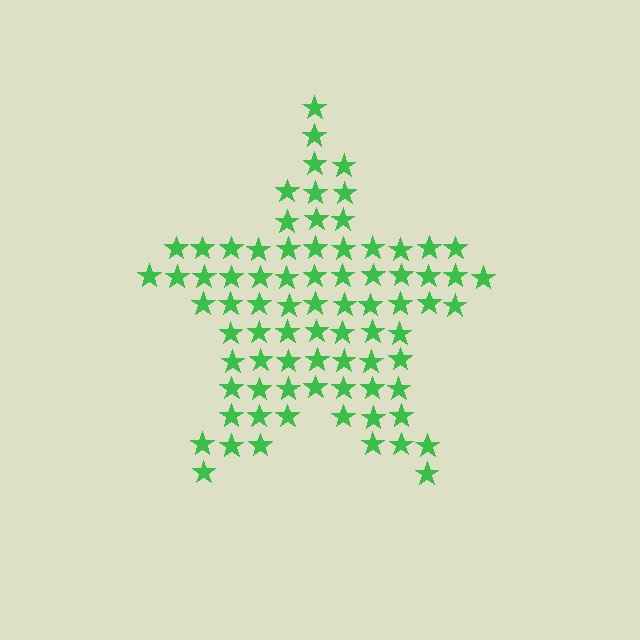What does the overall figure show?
The overall figure shows a star.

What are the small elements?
The small elements are stars.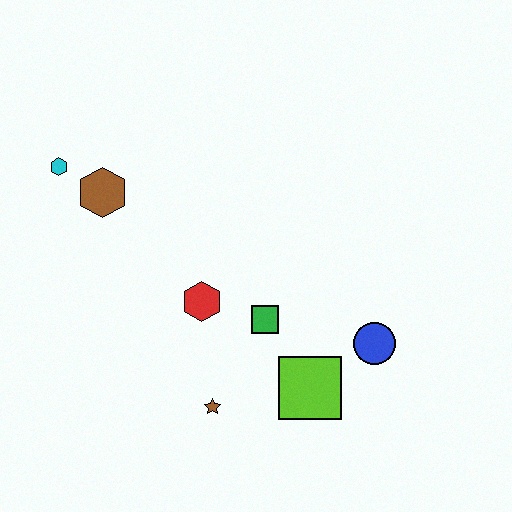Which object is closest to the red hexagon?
The green square is closest to the red hexagon.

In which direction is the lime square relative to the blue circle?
The lime square is to the left of the blue circle.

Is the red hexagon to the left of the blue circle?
Yes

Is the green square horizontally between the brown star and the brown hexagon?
No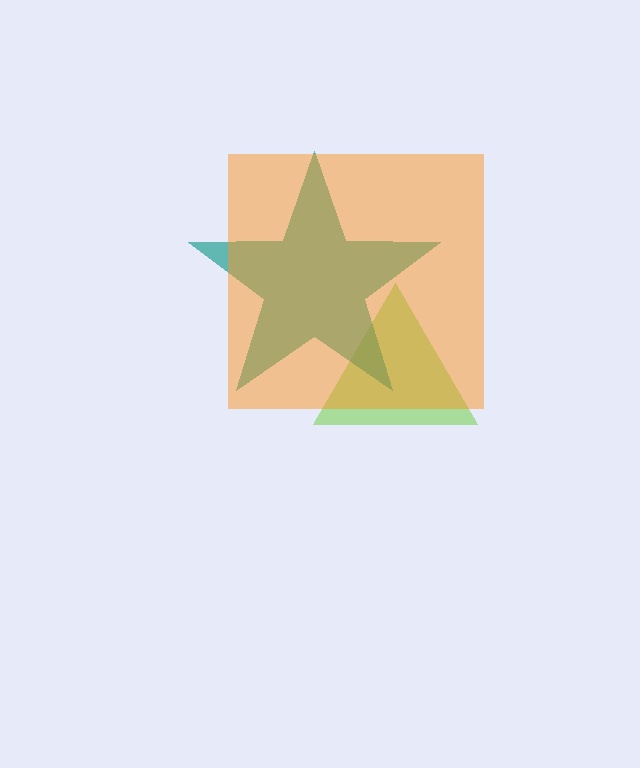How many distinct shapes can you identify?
There are 3 distinct shapes: a lime triangle, a teal star, an orange square.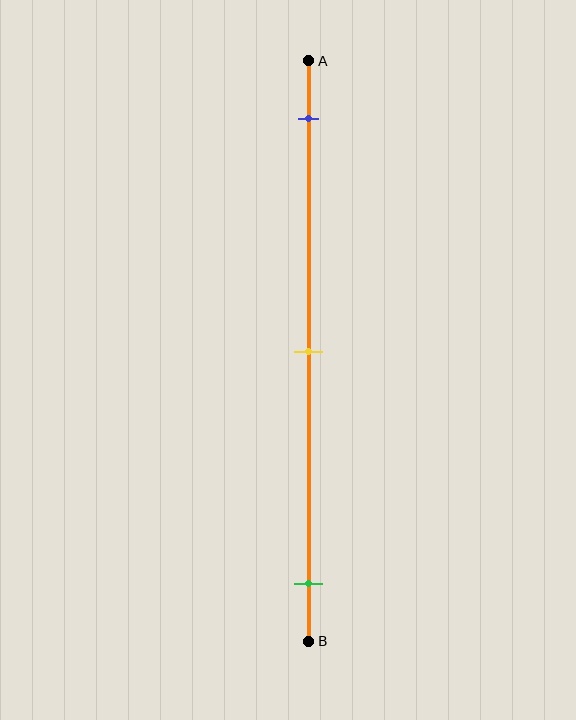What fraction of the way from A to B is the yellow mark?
The yellow mark is approximately 50% (0.5) of the way from A to B.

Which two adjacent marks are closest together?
The blue and yellow marks are the closest adjacent pair.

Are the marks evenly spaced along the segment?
Yes, the marks are approximately evenly spaced.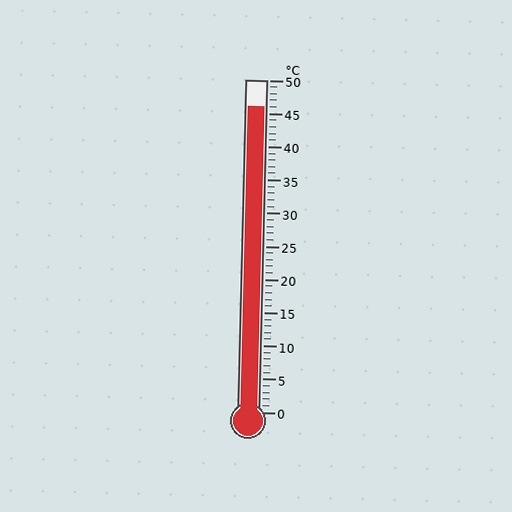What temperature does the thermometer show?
The thermometer shows approximately 46°C.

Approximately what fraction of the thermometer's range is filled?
The thermometer is filled to approximately 90% of its range.